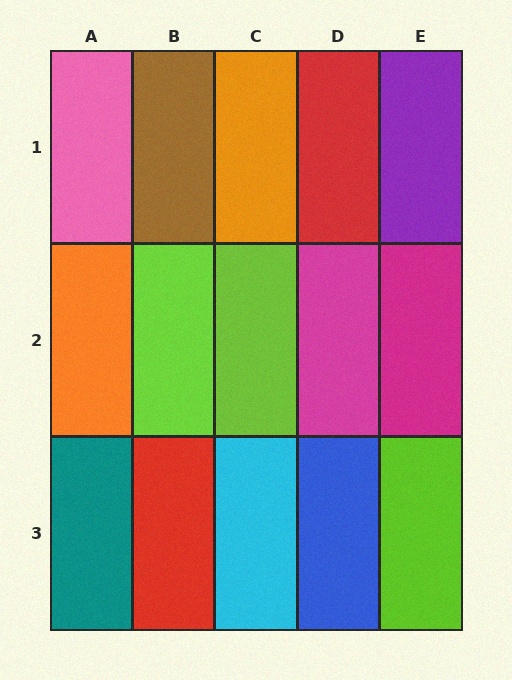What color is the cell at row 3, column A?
Teal.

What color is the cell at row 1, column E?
Purple.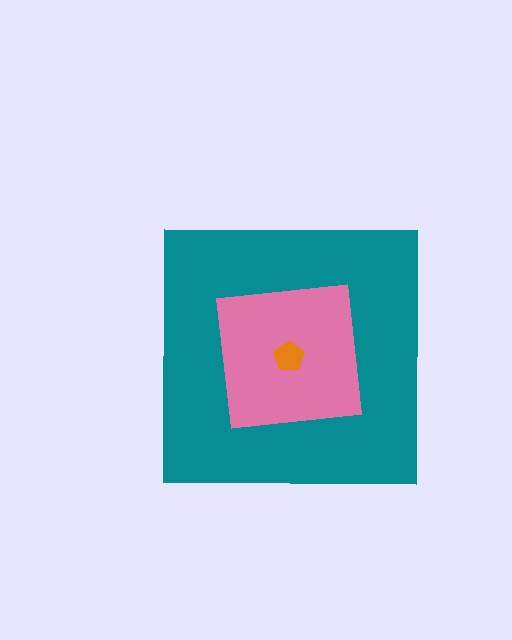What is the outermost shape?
The teal square.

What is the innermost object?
The orange pentagon.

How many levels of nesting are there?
3.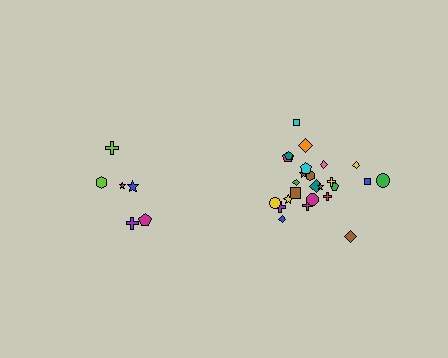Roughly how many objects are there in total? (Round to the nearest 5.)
Roughly 30 objects in total.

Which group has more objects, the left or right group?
The right group.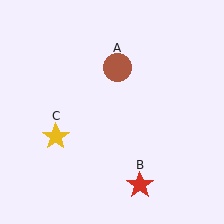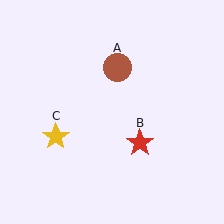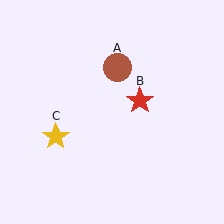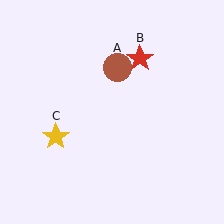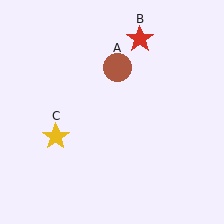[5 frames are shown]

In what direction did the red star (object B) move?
The red star (object B) moved up.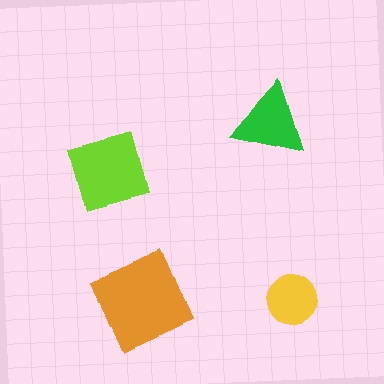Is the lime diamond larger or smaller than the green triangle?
Larger.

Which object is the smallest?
The yellow circle.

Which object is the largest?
The orange square.